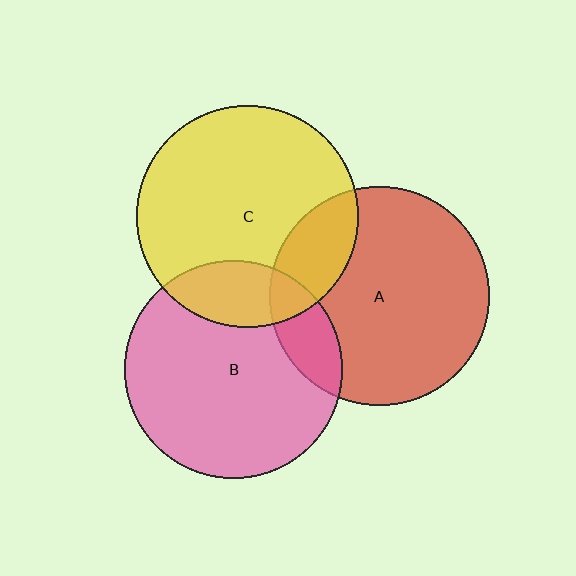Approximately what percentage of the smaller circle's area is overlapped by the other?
Approximately 15%.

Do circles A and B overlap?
Yes.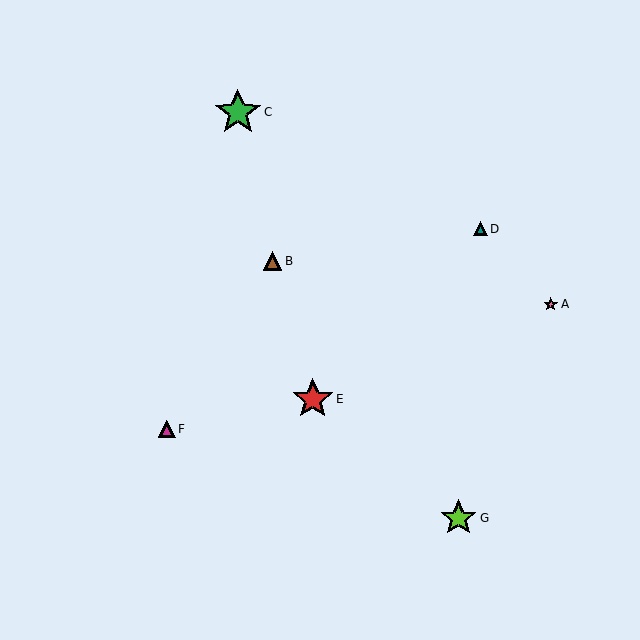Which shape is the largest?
The green star (labeled C) is the largest.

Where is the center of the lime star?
The center of the lime star is at (458, 518).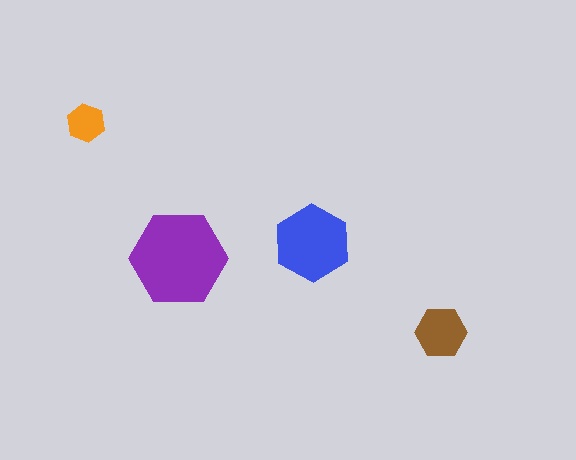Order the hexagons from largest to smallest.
the purple one, the blue one, the brown one, the orange one.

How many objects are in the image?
There are 4 objects in the image.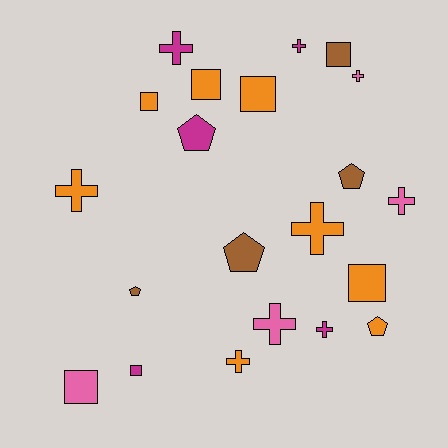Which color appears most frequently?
Orange, with 8 objects.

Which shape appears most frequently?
Cross, with 9 objects.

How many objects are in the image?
There are 21 objects.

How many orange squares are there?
There are 4 orange squares.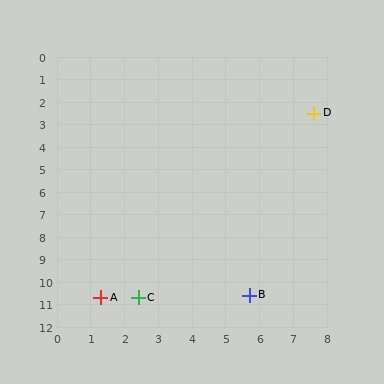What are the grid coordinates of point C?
Point C is at approximately (2.4, 10.7).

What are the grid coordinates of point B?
Point B is at approximately (5.7, 10.6).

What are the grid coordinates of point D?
Point D is at approximately (7.6, 2.5).